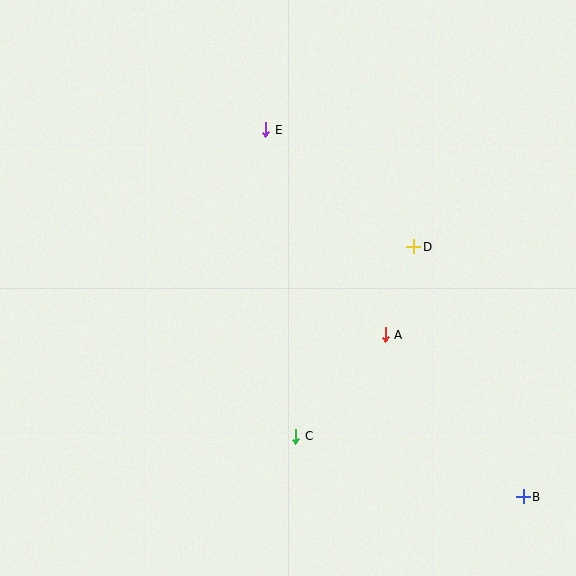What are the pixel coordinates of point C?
Point C is at (296, 436).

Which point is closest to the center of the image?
Point A at (385, 335) is closest to the center.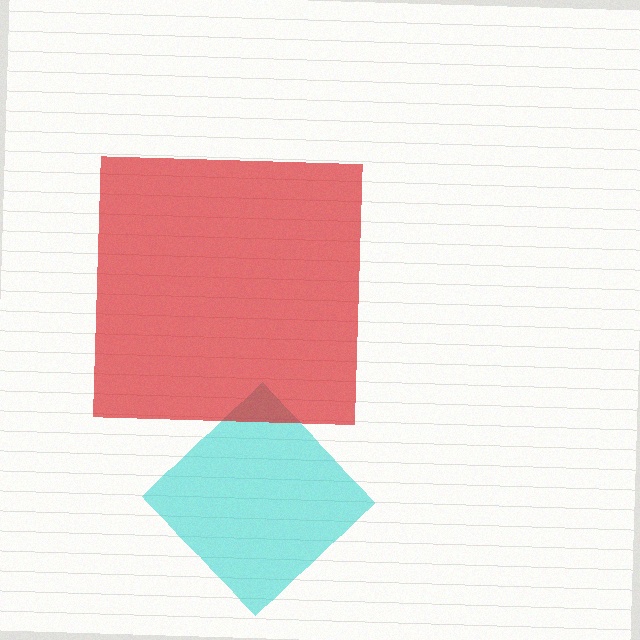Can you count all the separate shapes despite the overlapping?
Yes, there are 2 separate shapes.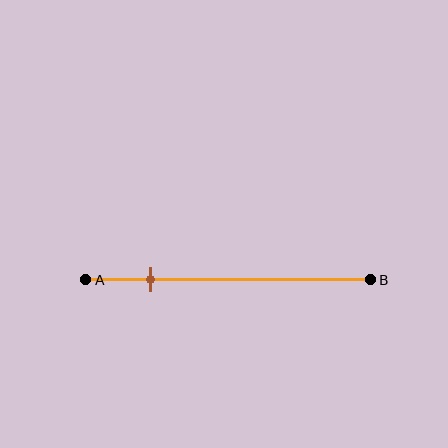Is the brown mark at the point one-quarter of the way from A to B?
Yes, the mark is approximately at the one-quarter point.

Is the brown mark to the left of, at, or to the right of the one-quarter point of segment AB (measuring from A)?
The brown mark is approximately at the one-quarter point of segment AB.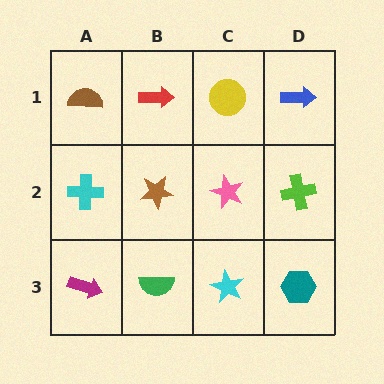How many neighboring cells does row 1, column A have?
2.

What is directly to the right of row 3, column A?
A green semicircle.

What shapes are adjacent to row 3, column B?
A brown star (row 2, column B), a magenta arrow (row 3, column A), a cyan star (row 3, column C).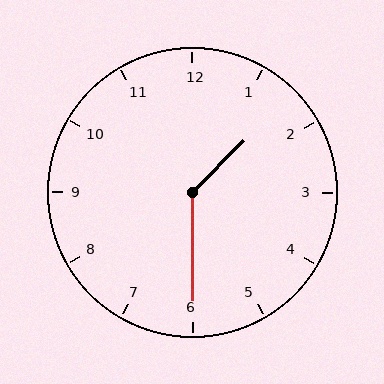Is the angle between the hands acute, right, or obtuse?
It is obtuse.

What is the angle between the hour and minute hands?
Approximately 135 degrees.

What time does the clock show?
1:30.